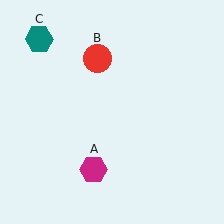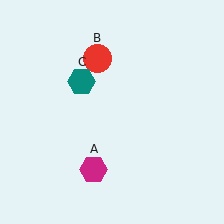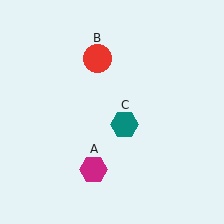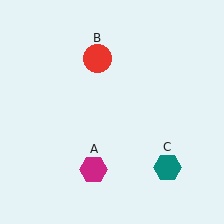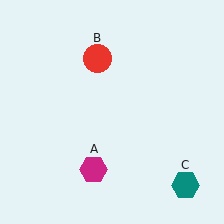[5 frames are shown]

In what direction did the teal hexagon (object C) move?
The teal hexagon (object C) moved down and to the right.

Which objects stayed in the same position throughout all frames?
Magenta hexagon (object A) and red circle (object B) remained stationary.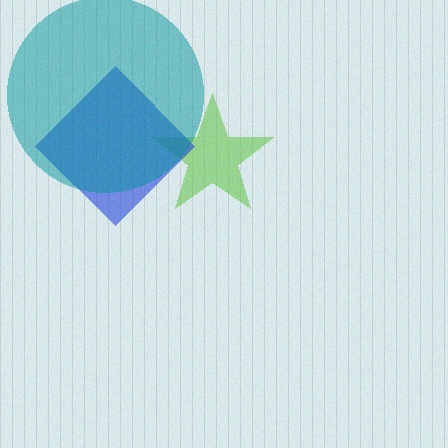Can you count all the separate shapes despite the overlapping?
Yes, there are 3 separate shapes.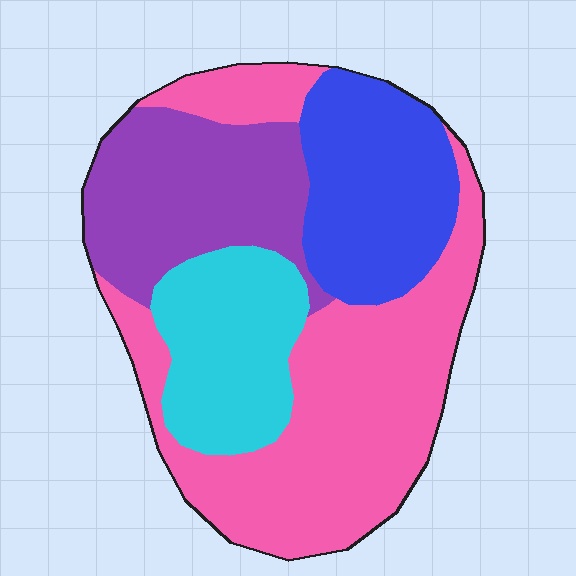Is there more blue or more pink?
Pink.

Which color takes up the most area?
Pink, at roughly 40%.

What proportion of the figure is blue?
Blue takes up about one fifth (1/5) of the figure.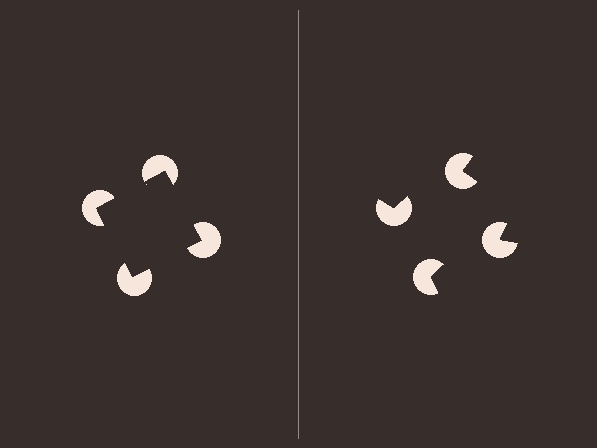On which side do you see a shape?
An illusory square appears on the left side. On the right side the wedge cuts are rotated, so no coherent shape forms.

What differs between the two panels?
The pac-man discs are positioned identically on both sides; only the wedge orientations differ. On the left they align to a square; on the right they are misaligned.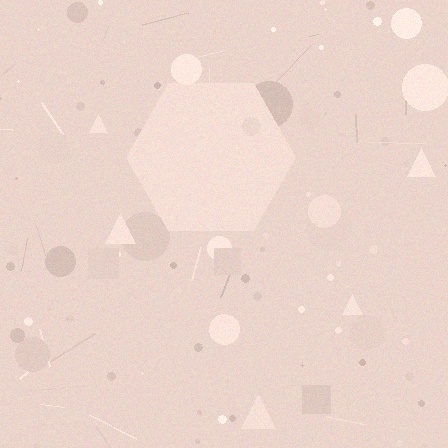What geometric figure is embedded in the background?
A hexagon is embedded in the background.